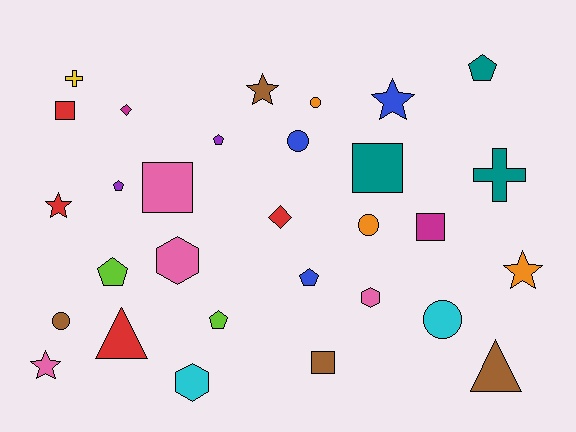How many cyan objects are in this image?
There are 2 cyan objects.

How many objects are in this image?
There are 30 objects.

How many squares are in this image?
There are 5 squares.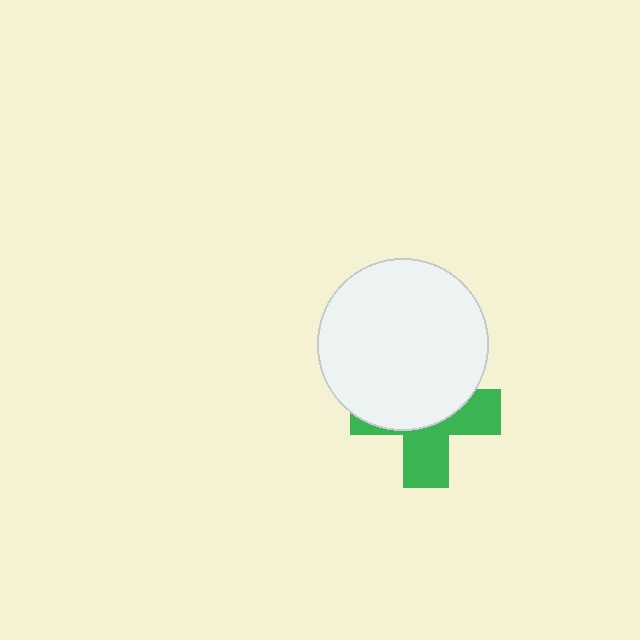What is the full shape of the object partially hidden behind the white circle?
The partially hidden object is a green cross.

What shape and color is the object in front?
The object in front is a white circle.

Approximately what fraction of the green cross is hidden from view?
Roughly 55% of the green cross is hidden behind the white circle.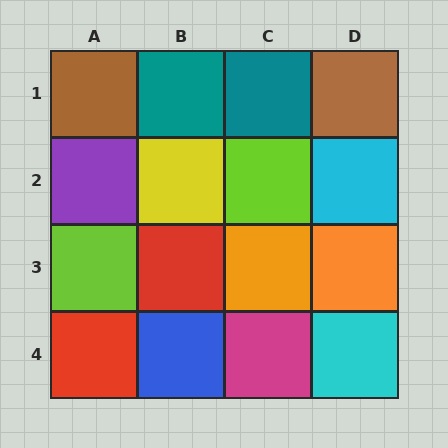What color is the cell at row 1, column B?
Teal.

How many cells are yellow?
1 cell is yellow.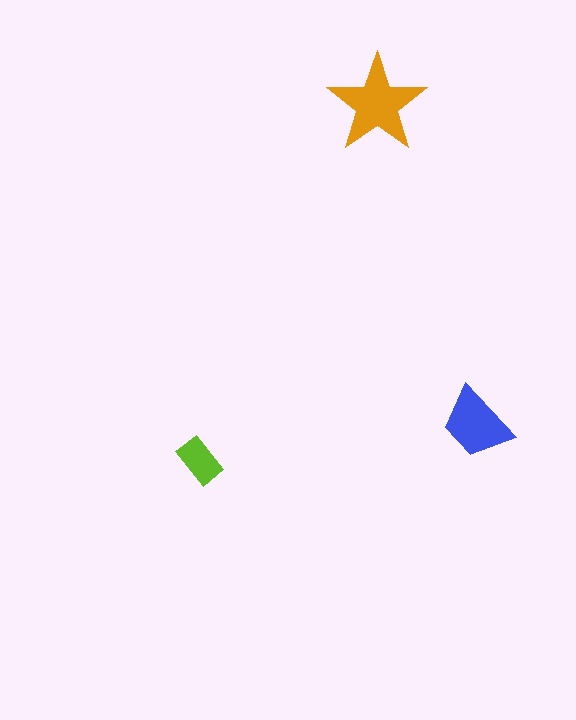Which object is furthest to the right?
The blue trapezoid is rightmost.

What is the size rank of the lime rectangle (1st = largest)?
3rd.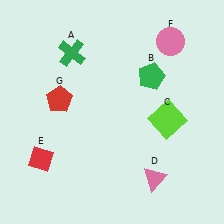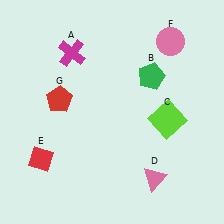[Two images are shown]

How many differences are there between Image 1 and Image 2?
There is 1 difference between the two images.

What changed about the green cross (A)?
In Image 1, A is green. In Image 2, it changed to magenta.